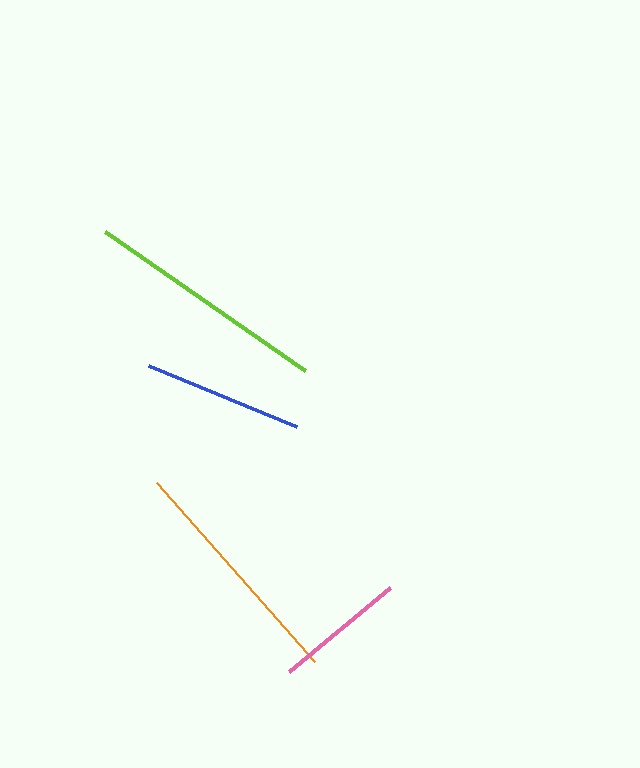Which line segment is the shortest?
The pink line is the shortest at approximately 132 pixels.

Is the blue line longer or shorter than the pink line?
The blue line is longer than the pink line.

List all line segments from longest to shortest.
From longest to shortest: lime, orange, blue, pink.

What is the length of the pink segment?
The pink segment is approximately 132 pixels long.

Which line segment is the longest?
The lime line is the longest at approximately 244 pixels.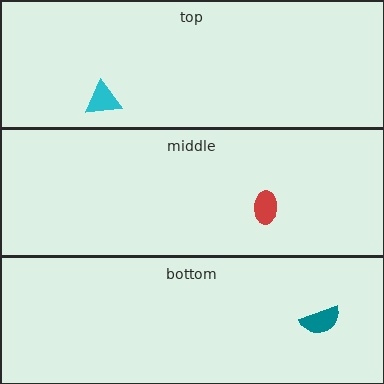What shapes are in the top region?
The cyan triangle.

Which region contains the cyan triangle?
The top region.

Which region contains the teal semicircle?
The bottom region.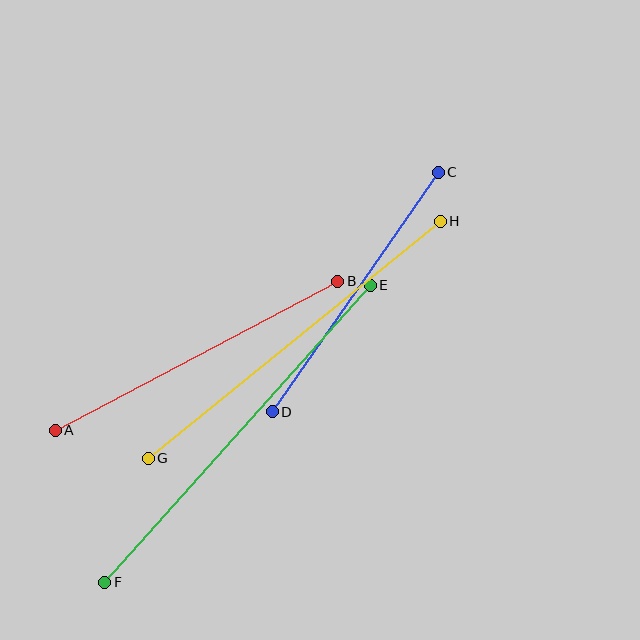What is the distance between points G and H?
The distance is approximately 376 pixels.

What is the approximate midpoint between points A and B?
The midpoint is at approximately (197, 356) pixels.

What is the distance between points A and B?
The distance is approximately 320 pixels.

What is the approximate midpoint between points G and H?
The midpoint is at approximately (294, 340) pixels.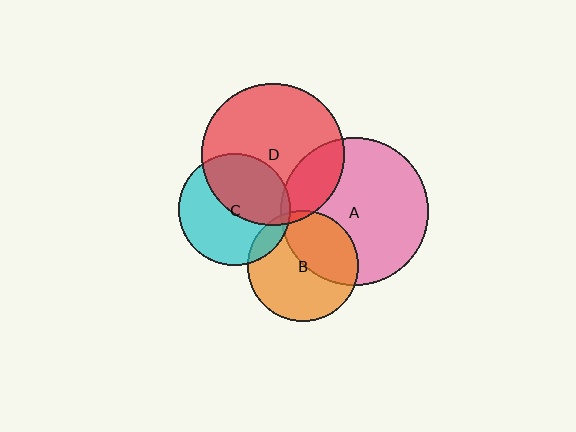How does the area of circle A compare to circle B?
Approximately 1.8 times.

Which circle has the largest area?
Circle A (pink).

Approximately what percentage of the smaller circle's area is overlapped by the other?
Approximately 45%.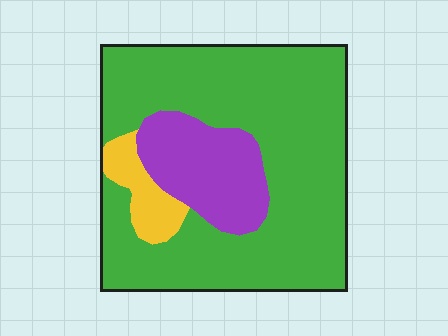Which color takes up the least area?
Yellow, at roughly 5%.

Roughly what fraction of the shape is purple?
Purple covers around 20% of the shape.